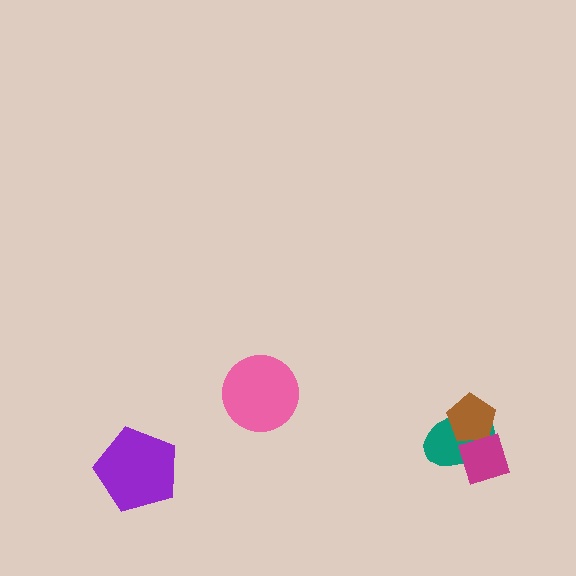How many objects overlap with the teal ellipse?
2 objects overlap with the teal ellipse.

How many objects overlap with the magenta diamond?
2 objects overlap with the magenta diamond.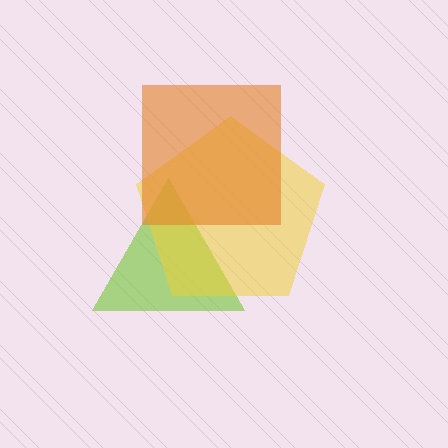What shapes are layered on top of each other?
The layered shapes are: a lime triangle, a yellow pentagon, an orange square.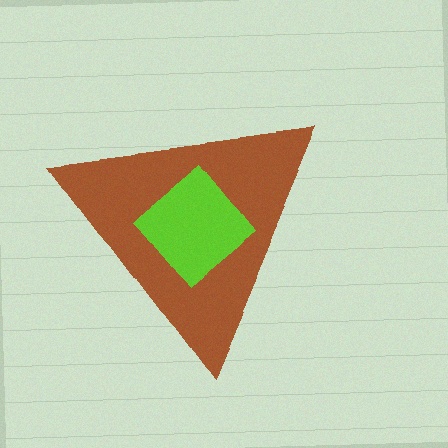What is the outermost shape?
The brown triangle.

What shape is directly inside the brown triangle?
The lime diamond.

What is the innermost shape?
The lime diamond.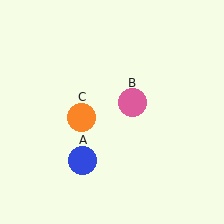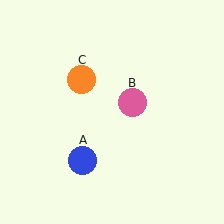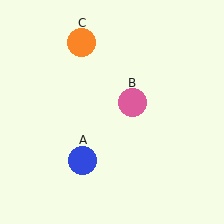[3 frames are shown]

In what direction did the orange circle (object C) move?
The orange circle (object C) moved up.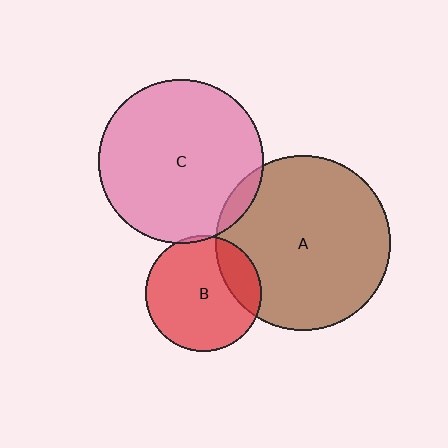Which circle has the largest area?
Circle A (brown).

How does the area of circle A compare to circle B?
Approximately 2.3 times.